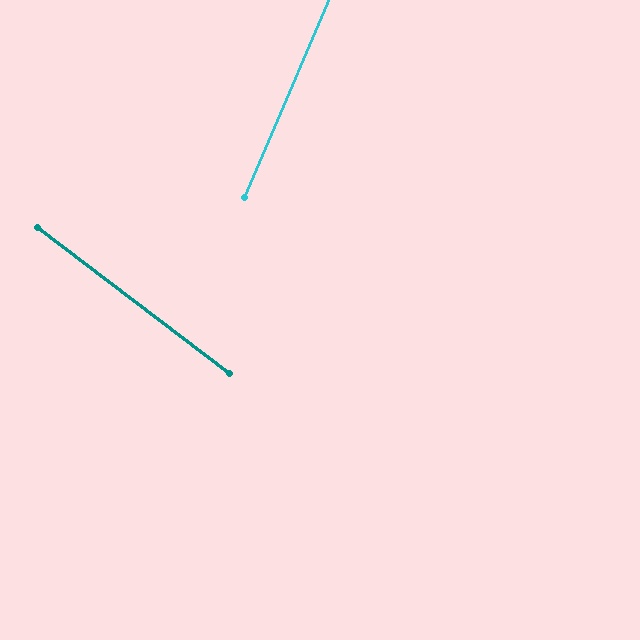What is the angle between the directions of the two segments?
Approximately 76 degrees.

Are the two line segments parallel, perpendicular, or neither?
Neither parallel nor perpendicular — they differ by about 76°.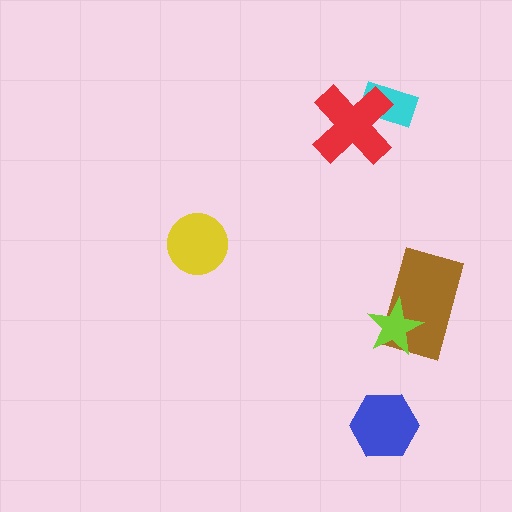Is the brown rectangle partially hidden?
Yes, it is partially covered by another shape.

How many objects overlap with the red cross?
1 object overlaps with the red cross.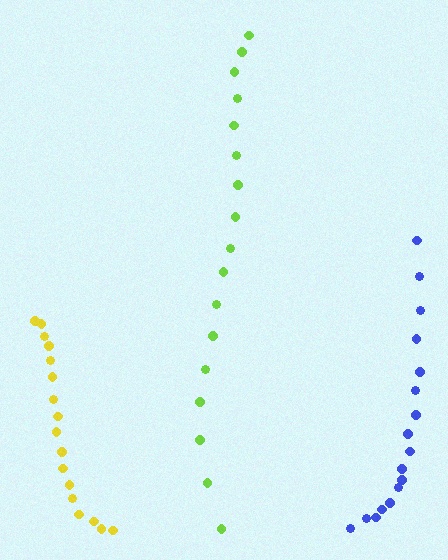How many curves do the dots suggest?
There are 3 distinct paths.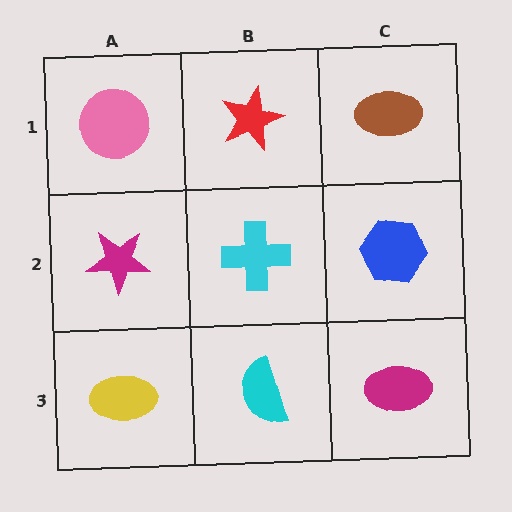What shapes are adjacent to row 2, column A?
A pink circle (row 1, column A), a yellow ellipse (row 3, column A), a cyan cross (row 2, column B).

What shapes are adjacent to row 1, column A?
A magenta star (row 2, column A), a red star (row 1, column B).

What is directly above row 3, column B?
A cyan cross.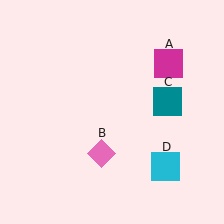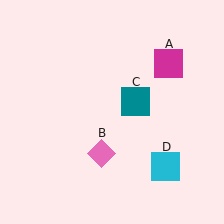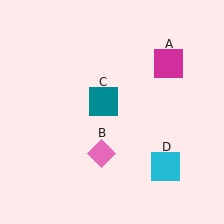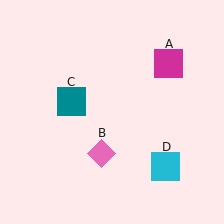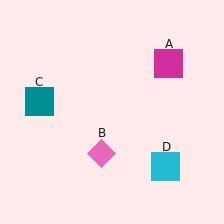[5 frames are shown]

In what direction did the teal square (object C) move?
The teal square (object C) moved left.